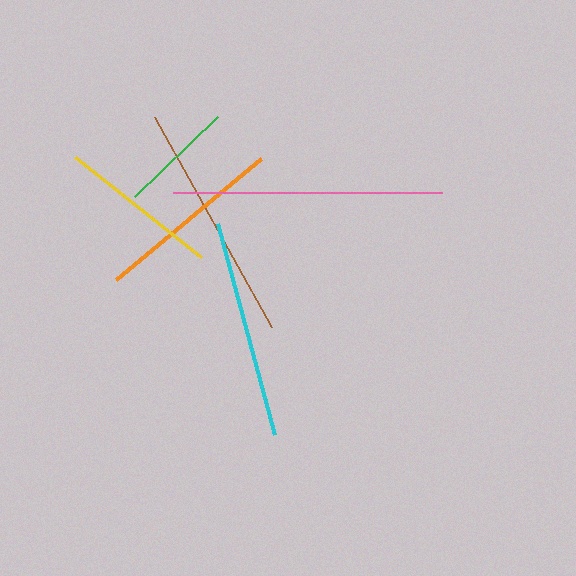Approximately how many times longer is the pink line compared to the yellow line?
The pink line is approximately 1.7 times the length of the yellow line.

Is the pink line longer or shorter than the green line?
The pink line is longer than the green line.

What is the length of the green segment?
The green segment is approximately 115 pixels long.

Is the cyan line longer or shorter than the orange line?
The cyan line is longer than the orange line.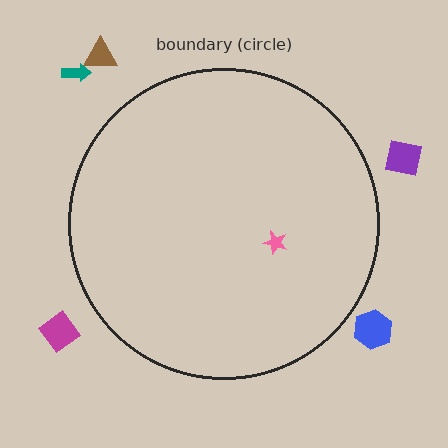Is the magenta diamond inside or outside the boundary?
Outside.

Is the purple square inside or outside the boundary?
Outside.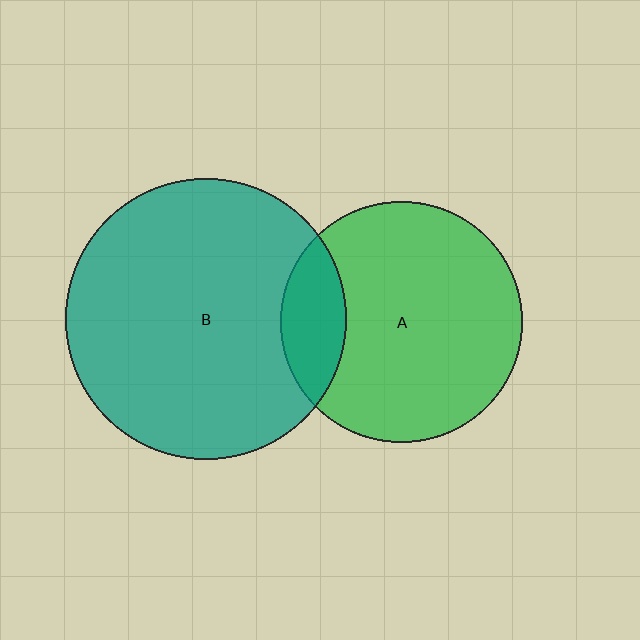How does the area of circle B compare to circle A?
Approximately 1.4 times.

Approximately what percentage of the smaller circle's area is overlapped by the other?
Approximately 15%.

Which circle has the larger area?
Circle B (teal).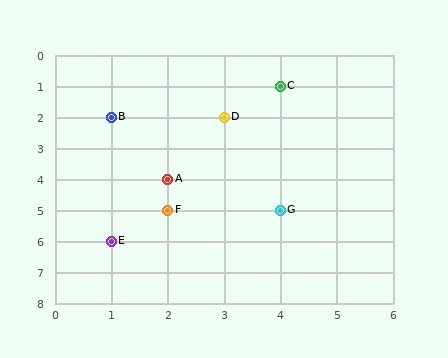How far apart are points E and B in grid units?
Points E and B are 4 rows apart.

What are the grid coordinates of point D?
Point D is at grid coordinates (3, 2).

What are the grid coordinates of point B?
Point B is at grid coordinates (1, 2).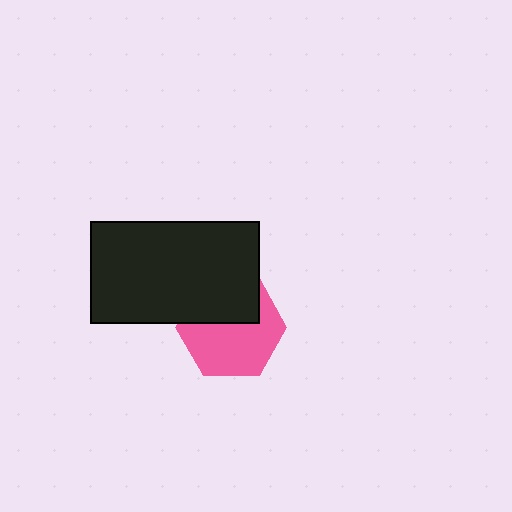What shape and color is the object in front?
The object in front is a black rectangle.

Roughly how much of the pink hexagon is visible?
About half of it is visible (roughly 61%).